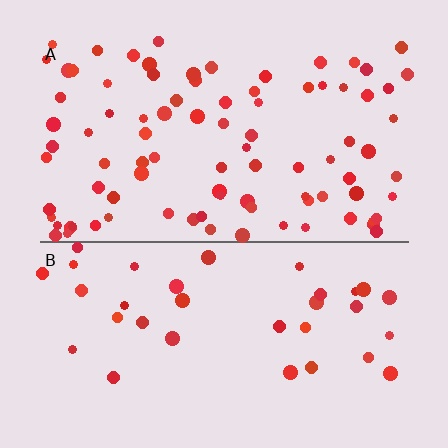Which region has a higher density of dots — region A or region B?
A (the top).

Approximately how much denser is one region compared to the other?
Approximately 2.5× — region A over region B.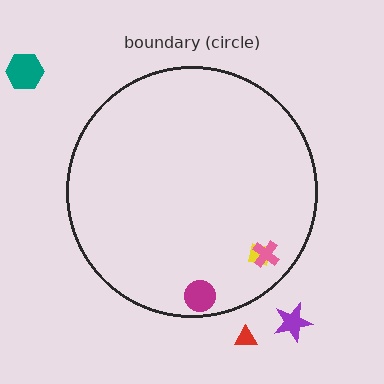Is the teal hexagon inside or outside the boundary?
Outside.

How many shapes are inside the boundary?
3 inside, 3 outside.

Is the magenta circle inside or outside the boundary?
Inside.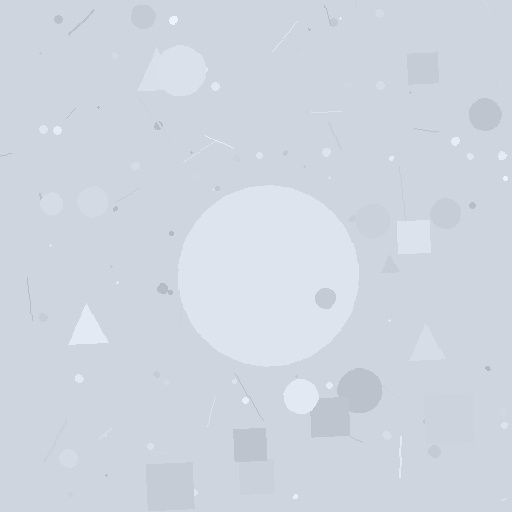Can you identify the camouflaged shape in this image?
The camouflaged shape is a circle.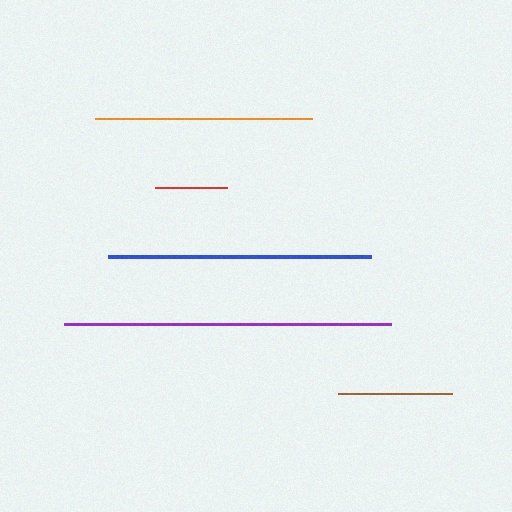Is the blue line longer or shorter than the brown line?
The blue line is longer than the brown line.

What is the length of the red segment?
The red segment is approximately 72 pixels long.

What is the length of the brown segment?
The brown segment is approximately 114 pixels long.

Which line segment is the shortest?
The red line is the shortest at approximately 72 pixels.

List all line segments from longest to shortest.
From longest to shortest: purple, blue, orange, brown, red.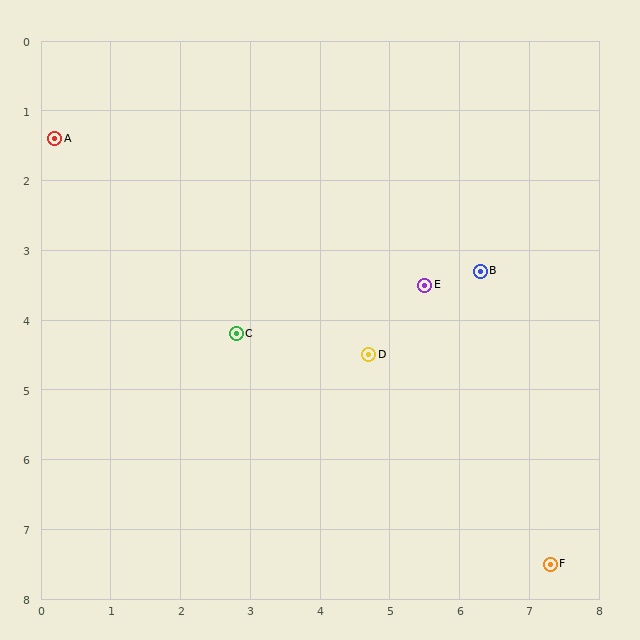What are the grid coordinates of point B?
Point B is at approximately (6.3, 3.3).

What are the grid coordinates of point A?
Point A is at approximately (0.2, 1.4).